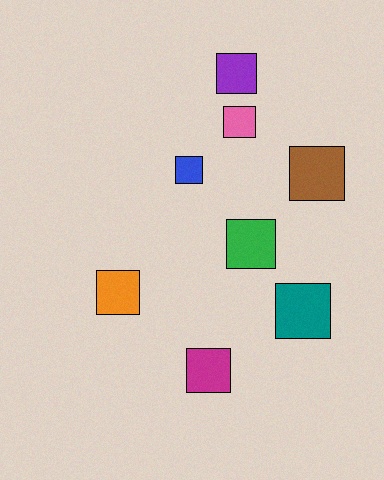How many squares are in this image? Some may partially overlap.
There are 8 squares.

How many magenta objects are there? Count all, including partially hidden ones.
There is 1 magenta object.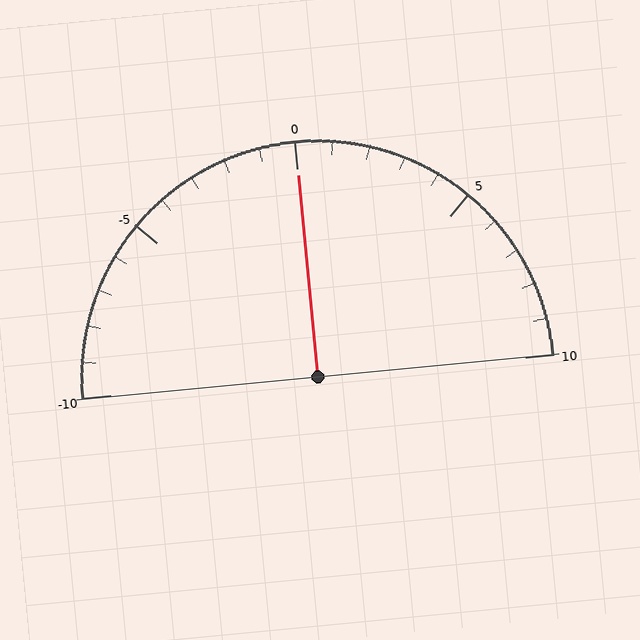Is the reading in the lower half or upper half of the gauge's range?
The reading is in the upper half of the range (-10 to 10).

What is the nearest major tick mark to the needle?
The nearest major tick mark is 0.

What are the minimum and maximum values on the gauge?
The gauge ranges from -10 to 10.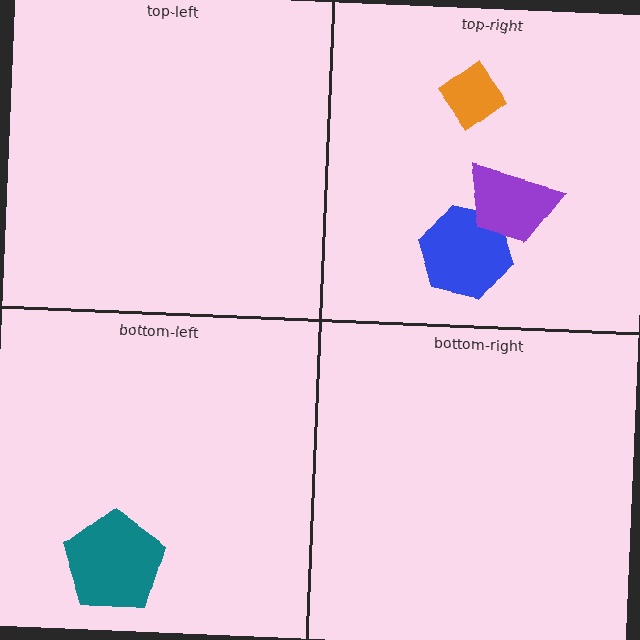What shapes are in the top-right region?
The blue hexagon, the purple trapezoid, the orange diamond.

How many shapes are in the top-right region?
3.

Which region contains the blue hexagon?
The top-right region.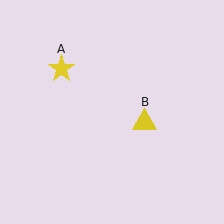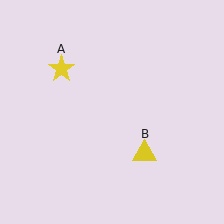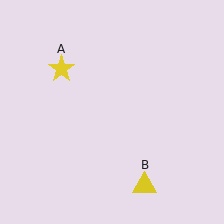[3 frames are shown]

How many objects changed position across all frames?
1 object changed position: yellow triangle (object B).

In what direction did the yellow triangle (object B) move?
The yellow triangle (object B) moved down.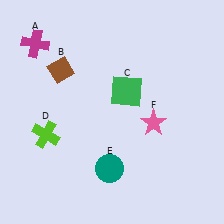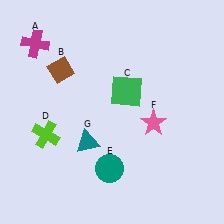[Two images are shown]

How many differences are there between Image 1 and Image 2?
There is 1 difference between the two images.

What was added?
A teal triangle (G) was added in Image 2.